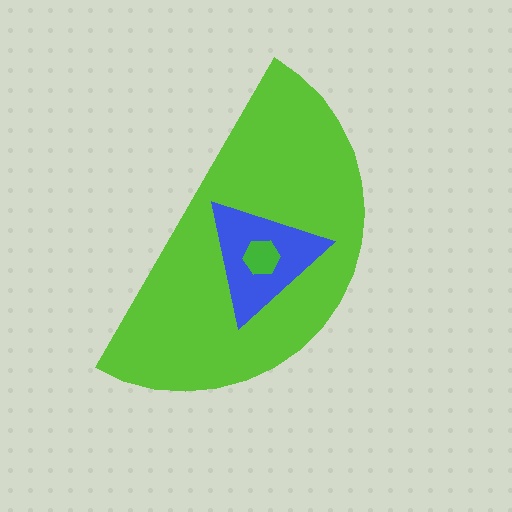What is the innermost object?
The green hexagon.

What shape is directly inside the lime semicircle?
The blue triangle.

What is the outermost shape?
The lime semicircle.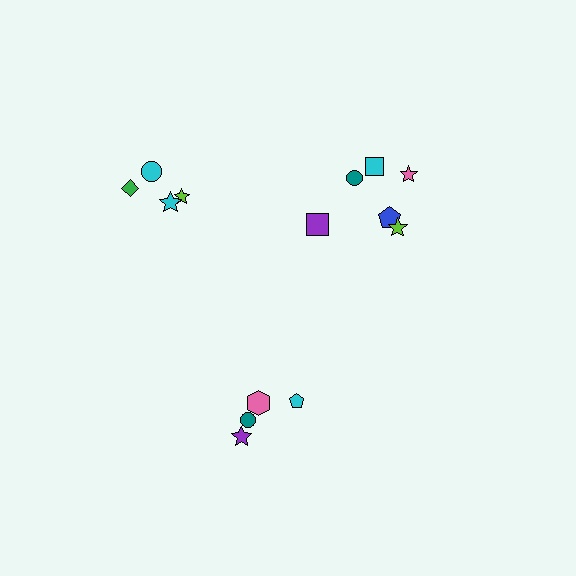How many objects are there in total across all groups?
There are 14 objects.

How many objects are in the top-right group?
There are 6 objects.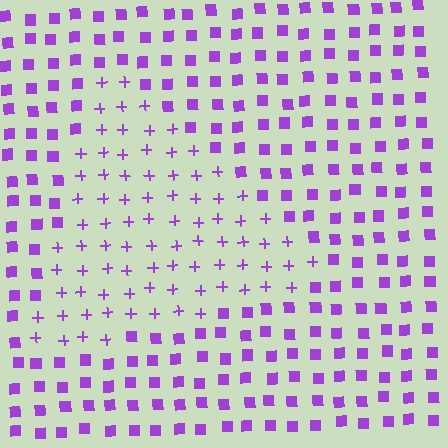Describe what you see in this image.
The image is filled with small purple elements arranged in a uniform grid. A triangle-shaped region contains plus signs, while the surrounding area contains squares. The boundary is defined purely by the change in element shape.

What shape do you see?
I see a triangle.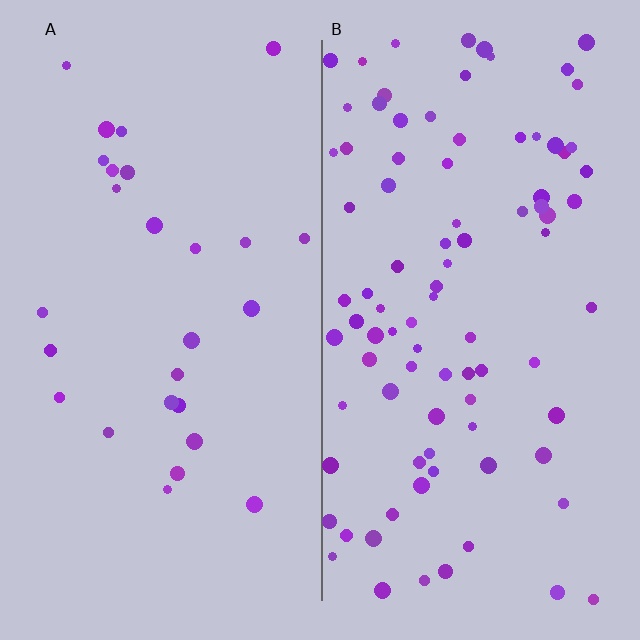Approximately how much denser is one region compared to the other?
Approximately 3.3× — region B over region A.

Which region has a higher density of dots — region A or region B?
B (the right).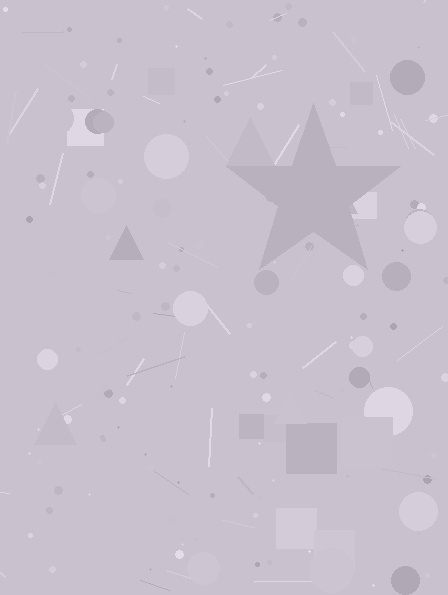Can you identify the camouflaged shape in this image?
The camouflaged shape is a star.